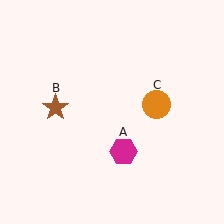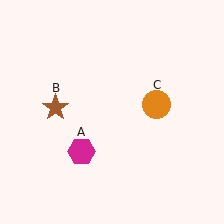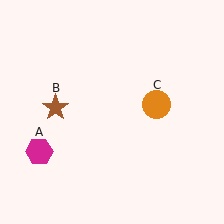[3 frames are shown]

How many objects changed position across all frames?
1 object changed position: magenta hexagon (object A).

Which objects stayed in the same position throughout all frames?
Brown star (object B) and orange circle (object C) remained stationary.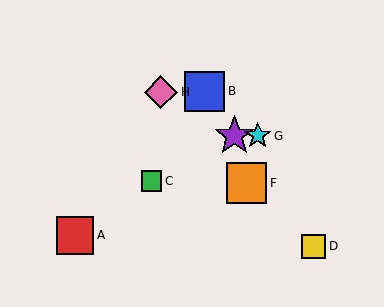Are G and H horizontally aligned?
No, G is at y≈136 and H is at y≈92.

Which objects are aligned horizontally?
Objects E, G are aligned horizontally.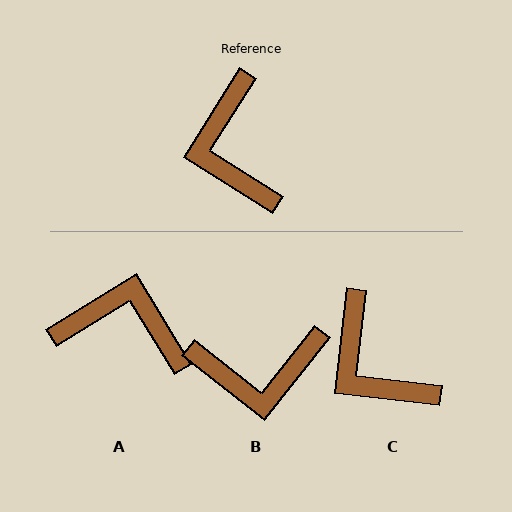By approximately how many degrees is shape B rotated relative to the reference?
Approximately 84 degrees counter-clockwise.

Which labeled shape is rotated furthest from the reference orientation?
A, about 116 degrees away.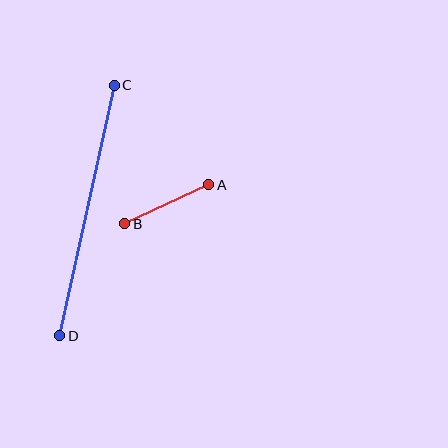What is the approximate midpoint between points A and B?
The midpoint is at approximately (167, 204) pixels.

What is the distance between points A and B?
The distance is approximately 93 pixels.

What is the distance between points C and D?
The distance is approximately 257 pixels.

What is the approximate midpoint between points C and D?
The midpoint is at approximately (87, 210) pixels.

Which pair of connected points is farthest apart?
Points C and D are farthest apart.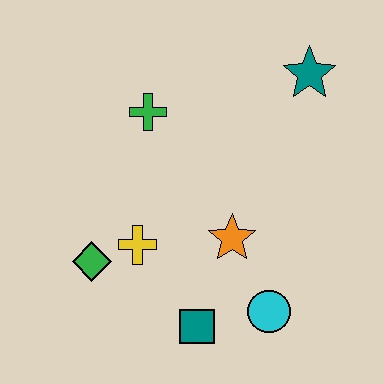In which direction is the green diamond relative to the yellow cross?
The green diamond is to the left of the yellow cross.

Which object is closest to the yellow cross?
The green diamond is closest to the yellow cross.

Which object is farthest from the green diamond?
The teal star is farthest from the green diamond.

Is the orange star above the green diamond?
Yes